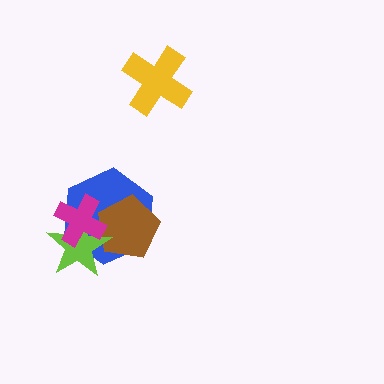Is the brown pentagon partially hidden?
Yes, it is partially covered by another shape.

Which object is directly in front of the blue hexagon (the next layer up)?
The brown pentagon is directly in front of the blue hexagon.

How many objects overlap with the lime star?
3 objects overlap with the lime star.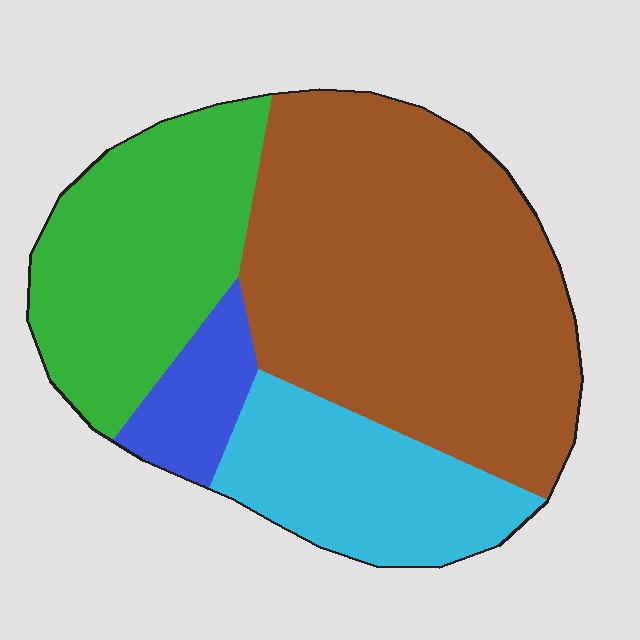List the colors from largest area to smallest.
From largest to smallest: brown, green, cyan, blue.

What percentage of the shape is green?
Green covers around 25% of the shape.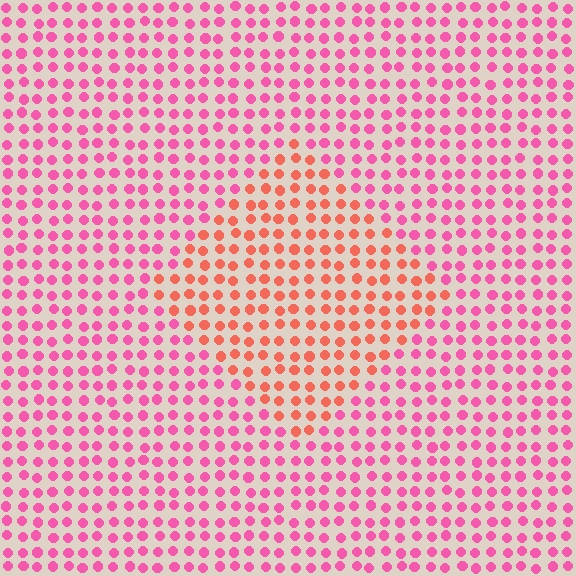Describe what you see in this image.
The image is filled with small pink elements in a uniform arrangement. A diamond-shaped region is visible where the elements are tinted to a slightly different hue, forming a subtle color boundary.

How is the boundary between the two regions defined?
The boundary is defined purely by a slight shift in hue (about 38 degrees). Spacing, size, and orientation are identical on both sides.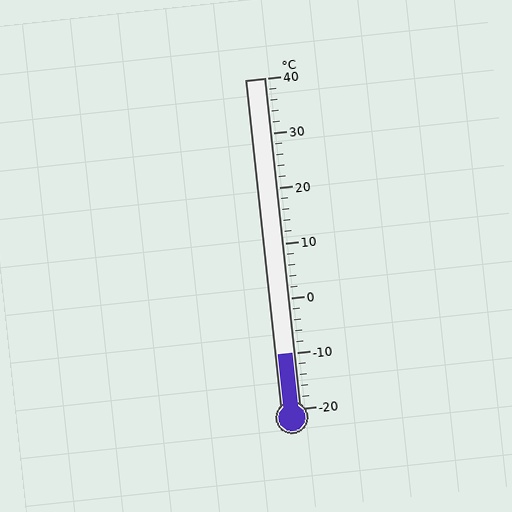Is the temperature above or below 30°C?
The temperature is below 30°C.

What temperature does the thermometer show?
The thermometer shows approximately -10°C.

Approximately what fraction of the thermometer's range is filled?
The thermometer is filled to approximately 15% of its range.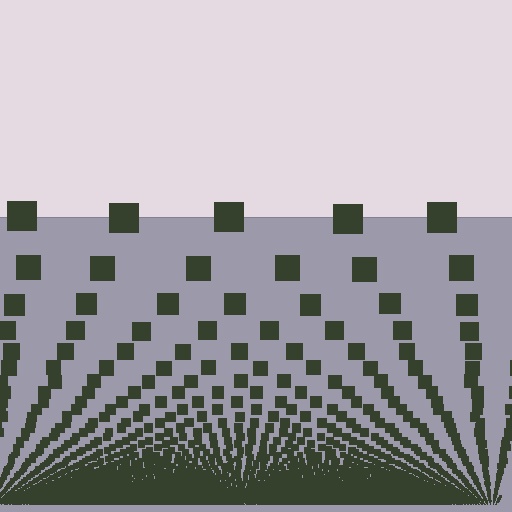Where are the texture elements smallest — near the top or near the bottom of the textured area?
Near the bottom.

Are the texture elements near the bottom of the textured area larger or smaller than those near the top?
Smaller. The gradient is inverted — elements near the bottom are smaller and denser.